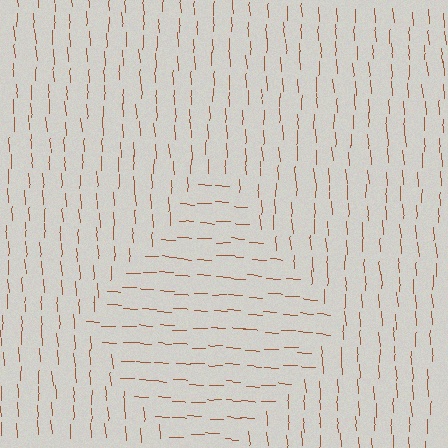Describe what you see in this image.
The image is filled with small brown line segments. A diamond region in the image has lines oriented differently from the surrounding lines, creating a visible texture boundary.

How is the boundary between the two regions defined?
The boundary is defined purely by a change in line orientation (approximately 84 degrees difference). All lines are the same color and thickness.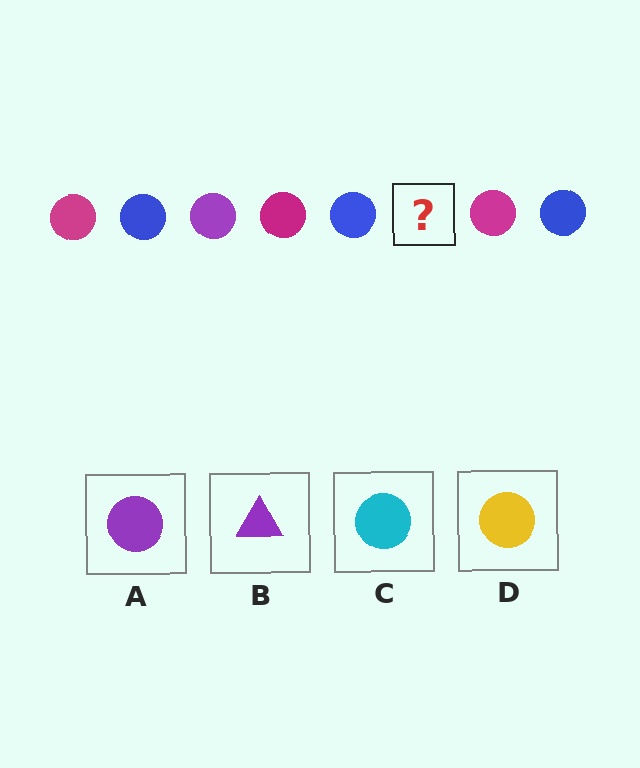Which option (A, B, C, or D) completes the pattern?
A.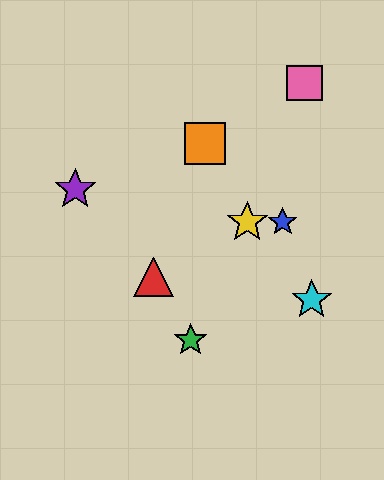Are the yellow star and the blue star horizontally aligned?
Yes, both are at y≈222.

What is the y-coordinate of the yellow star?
The yellow star is at y≈222.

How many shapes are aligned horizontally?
2 shapes (the blue star, the yellow star) are aligned horizontally.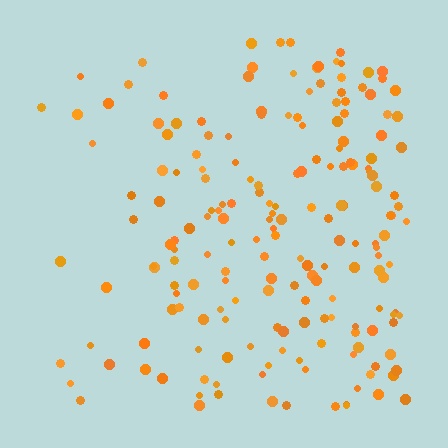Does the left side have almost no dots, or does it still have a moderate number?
Still a moderate number, just noticeably fewer than the right.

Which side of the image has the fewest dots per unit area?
The left.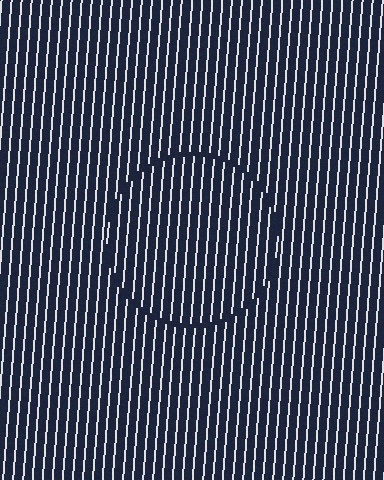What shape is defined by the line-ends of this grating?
An illusory circle. The interior of the shape contains the same grating, shifted by half a period — the contour is defined by the phase discontinuity where line-ends from the inner and outer gratings abut.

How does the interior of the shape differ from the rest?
The interior of the shape contains the same grating, shifted by half a period — the contour is defined by the phase discontinuity where line-ends from the inner and outer gratings abut.